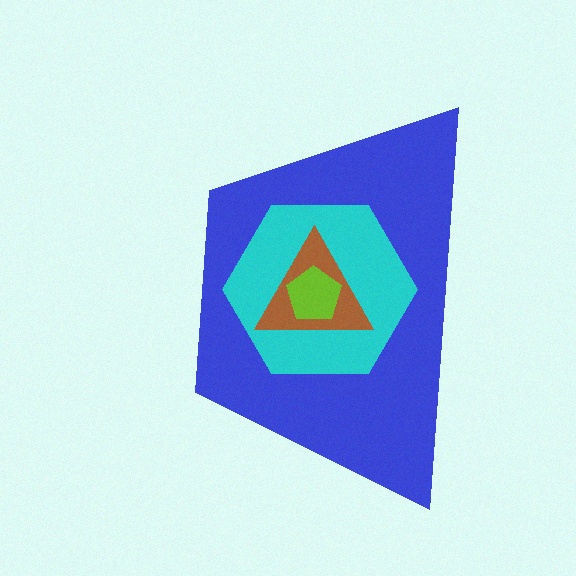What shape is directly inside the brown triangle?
The lime pentagon.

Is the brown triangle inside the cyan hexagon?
Yes.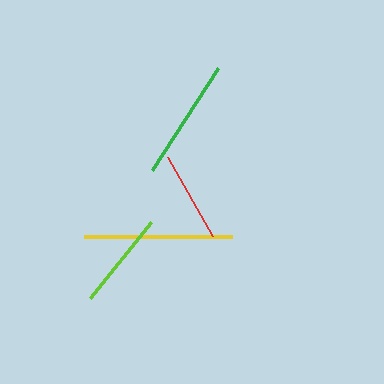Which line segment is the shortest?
The red line is the shortest at approximately 91 pixels.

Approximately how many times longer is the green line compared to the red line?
The green line is approximately 1.3 times the length of the red line.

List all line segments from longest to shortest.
From longest to shortest: yellow, green, lime, red.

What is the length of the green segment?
The green segment is approximately 122 pixels long.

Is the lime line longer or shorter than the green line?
The green line is longer than the lime line.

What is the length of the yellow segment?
The yellow segment is approximately 148 pixels long.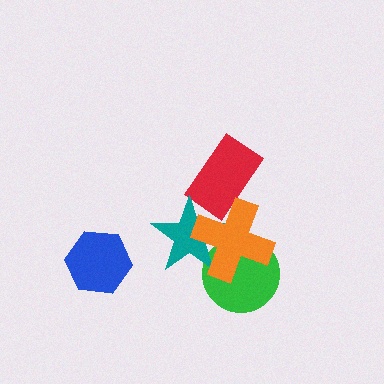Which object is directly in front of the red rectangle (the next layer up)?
The teal star is directly in front of the red rectangle.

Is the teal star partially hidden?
Yes, it is partially covered by another shape.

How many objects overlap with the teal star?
3 objects overlap with the teal star.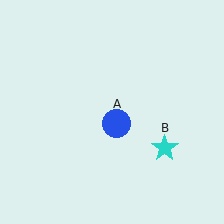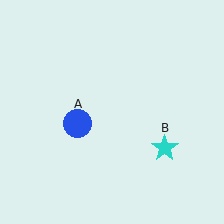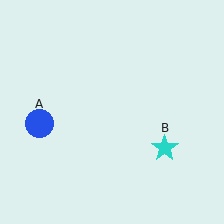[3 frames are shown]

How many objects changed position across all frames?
1 object changed position: blue circle (object A).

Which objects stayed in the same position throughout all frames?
Cyan star (object B) remained stationary.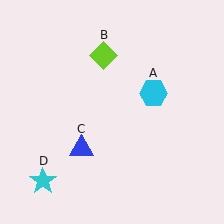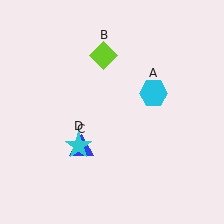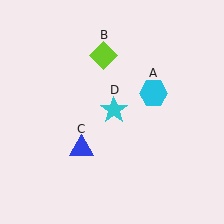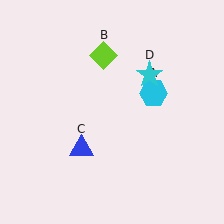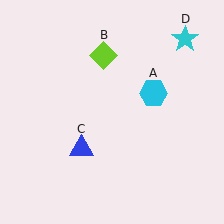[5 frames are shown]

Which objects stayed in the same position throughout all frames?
Cyan hexagon (object A) and lime diamond (object B) and blue triangle (object C) remained stationary.